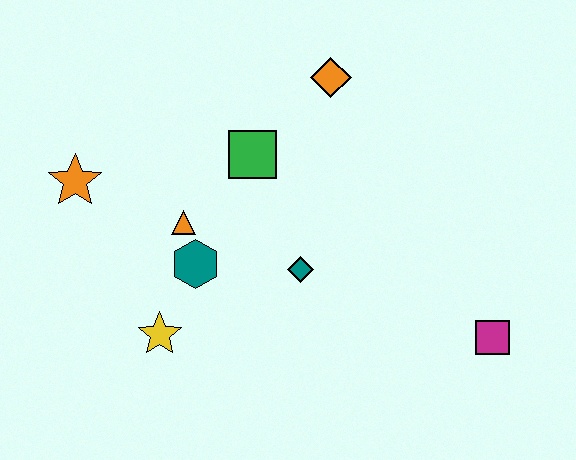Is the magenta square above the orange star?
No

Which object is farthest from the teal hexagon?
The magenta square is farthest from the teal hexagon.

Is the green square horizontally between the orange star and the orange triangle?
No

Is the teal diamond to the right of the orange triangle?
Yes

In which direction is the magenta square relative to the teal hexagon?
The magenta square is to the right of the teal hexagon.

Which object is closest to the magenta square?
The teal diamond is closest to the magenta square.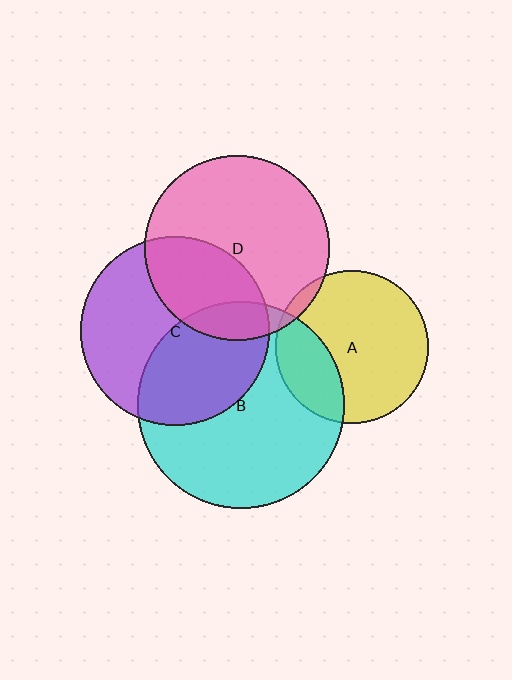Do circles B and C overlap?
Yes.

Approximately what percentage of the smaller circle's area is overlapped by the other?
Approximately 40%.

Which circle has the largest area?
Circle B (cyan).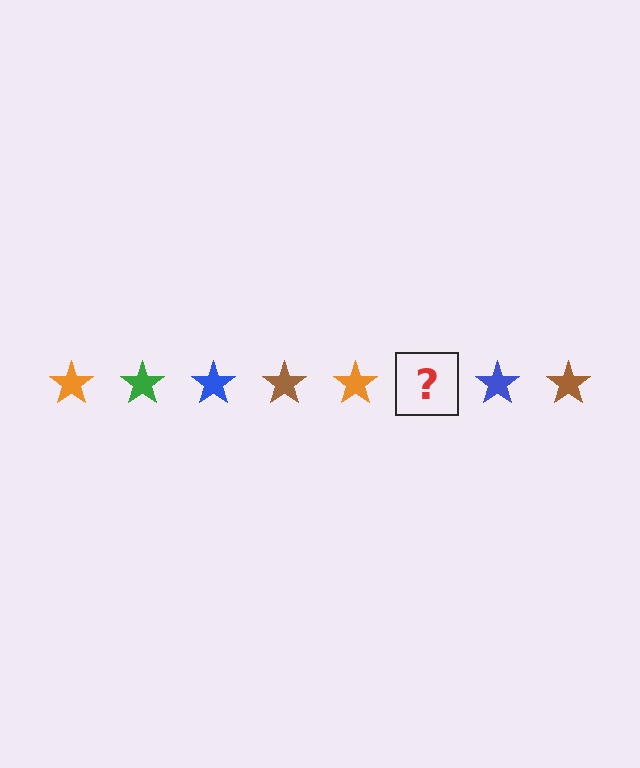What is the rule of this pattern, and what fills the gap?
The rule is that the pattern cycles through orange, green, blue, brown stars. The gap should be filled with a green star.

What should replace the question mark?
The question mark should be replaced with a green star.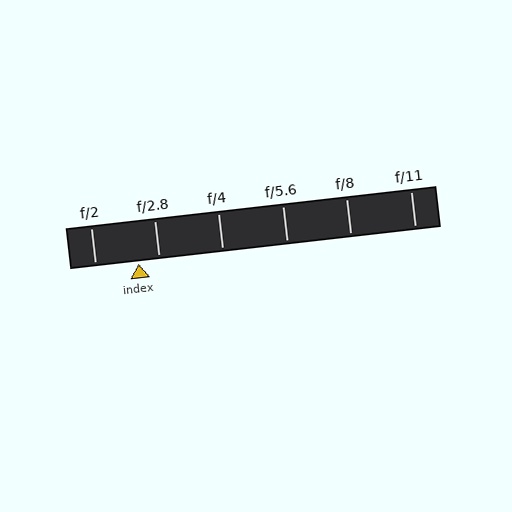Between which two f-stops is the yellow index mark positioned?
The index mark is between f/2 and f/2.8.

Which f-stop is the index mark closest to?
The index mark is closest to f/2.8.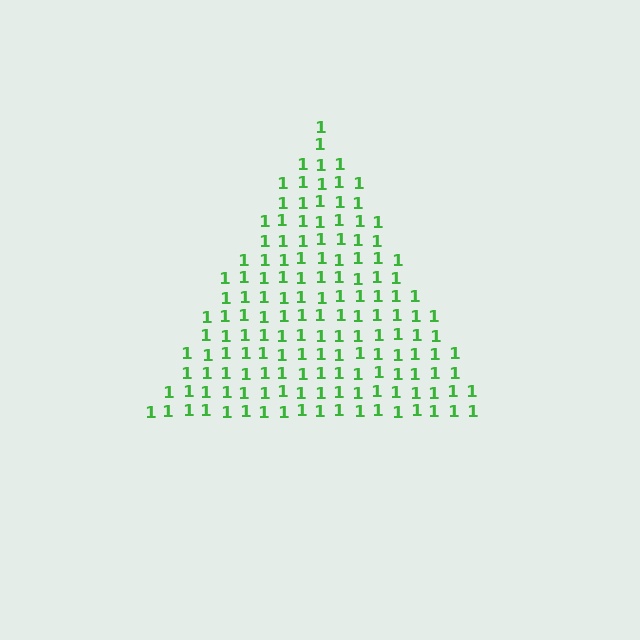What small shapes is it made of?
It is made of small digit 1's.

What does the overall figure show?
The overall figure shows a triangle.